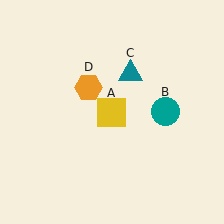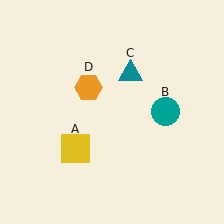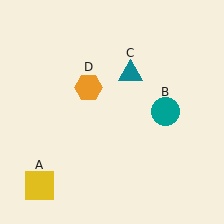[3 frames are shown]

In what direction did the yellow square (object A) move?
The yellow square (object A) moved down and to the left.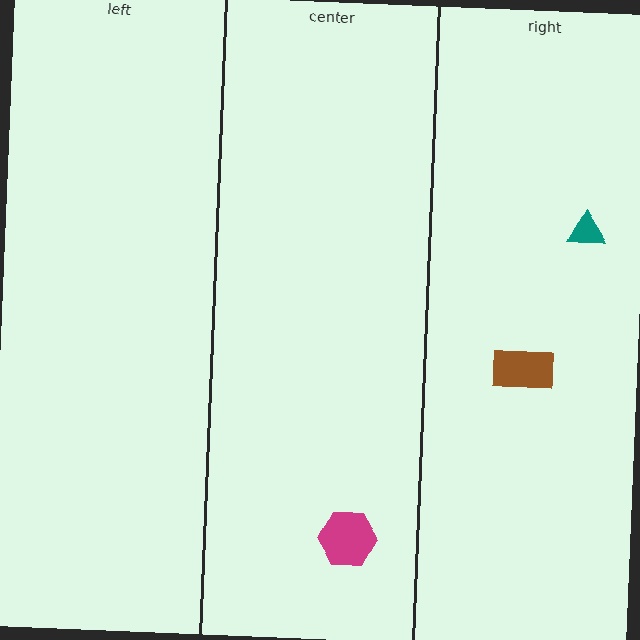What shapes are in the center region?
The magenta hexagon.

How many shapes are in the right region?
2.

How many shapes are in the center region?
1.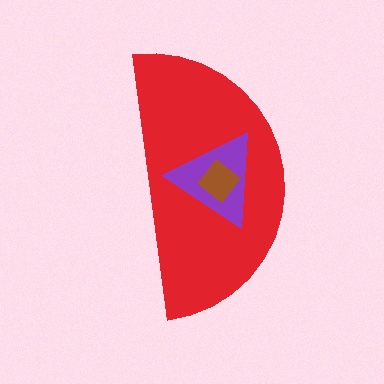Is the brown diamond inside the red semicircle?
Yes.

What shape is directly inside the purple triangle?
The brown diamond.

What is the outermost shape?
The red semicircle.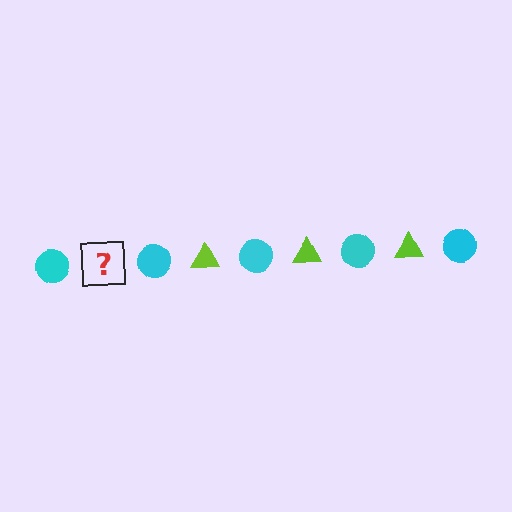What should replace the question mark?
The question mark should be replaced with a lime triangle.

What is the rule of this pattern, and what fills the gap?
The rule is that the pattern alternates between cyan circle and lime triangle. The gap should be filled with a lime triangle.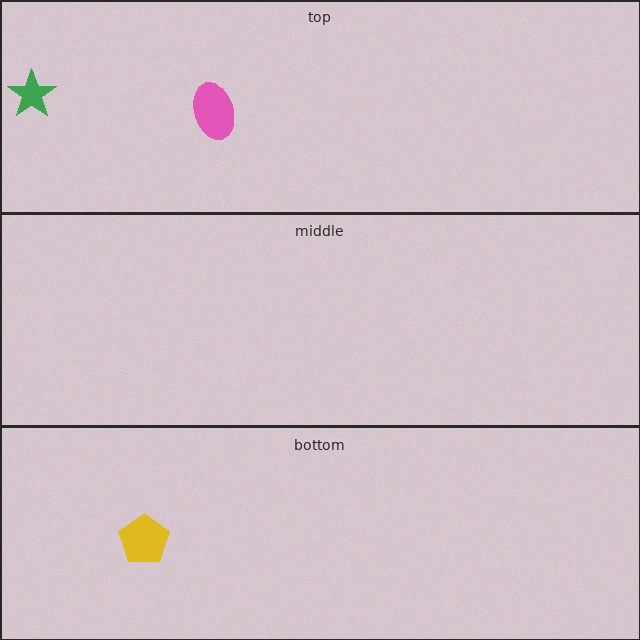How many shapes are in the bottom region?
1.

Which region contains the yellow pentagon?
The bottom region.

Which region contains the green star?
The top region.